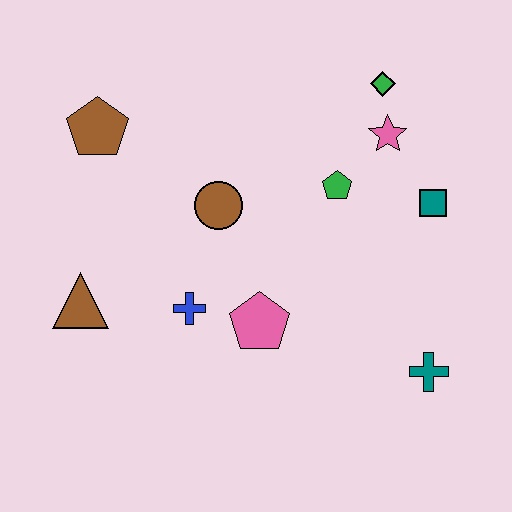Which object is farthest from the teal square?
The brown triangle is farthest from the teal square.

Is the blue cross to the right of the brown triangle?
Yes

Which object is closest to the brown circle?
The blue cross is closest to the brown circle.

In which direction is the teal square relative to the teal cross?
The teal square is above the teal cross.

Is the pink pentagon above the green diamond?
No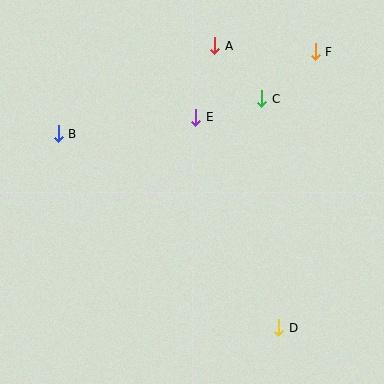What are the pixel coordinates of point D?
Point D is at (279, 328).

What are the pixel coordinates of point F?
Point F is at (315, 52).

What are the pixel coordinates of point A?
Point A is at (215, 46).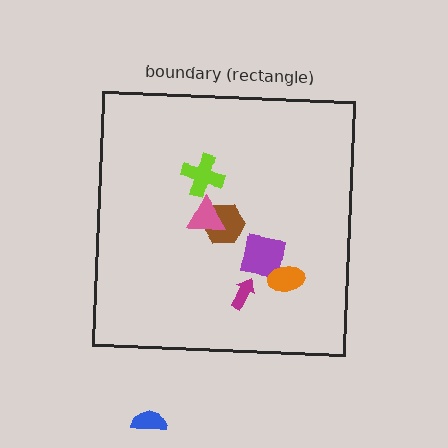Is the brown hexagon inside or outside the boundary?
Inside.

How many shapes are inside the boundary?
6 inside, 1 outside.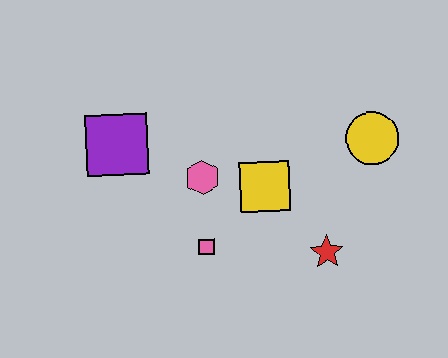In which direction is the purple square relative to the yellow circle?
The purple square is to the left of the yellow circle.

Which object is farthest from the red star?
The purple square is farthest from the red star.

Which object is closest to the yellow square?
The pink hexagon is closest to the yellow square.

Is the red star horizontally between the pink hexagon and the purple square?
No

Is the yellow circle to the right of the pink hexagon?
Yes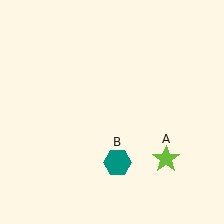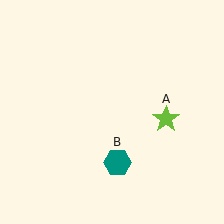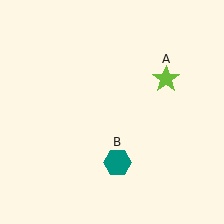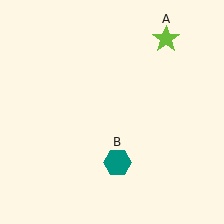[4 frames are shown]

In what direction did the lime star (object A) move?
The lime star (object A) moved up.